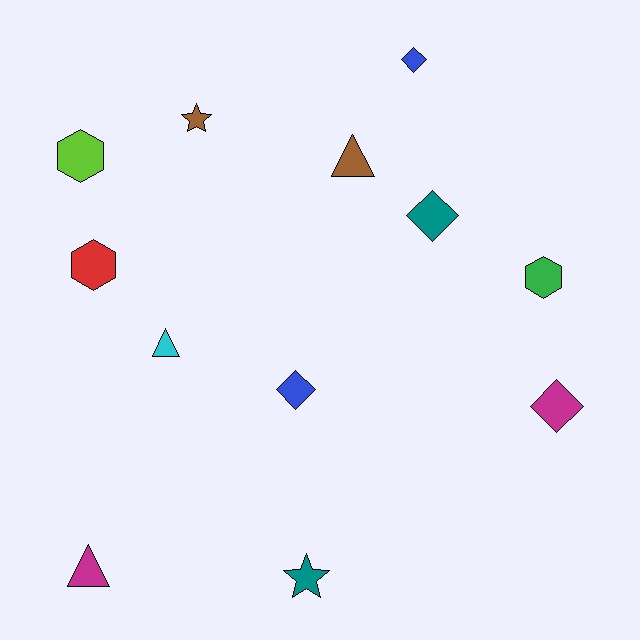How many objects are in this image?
There are 12 objects.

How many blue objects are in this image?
There are 2 blue objects.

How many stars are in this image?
There are 2 stars.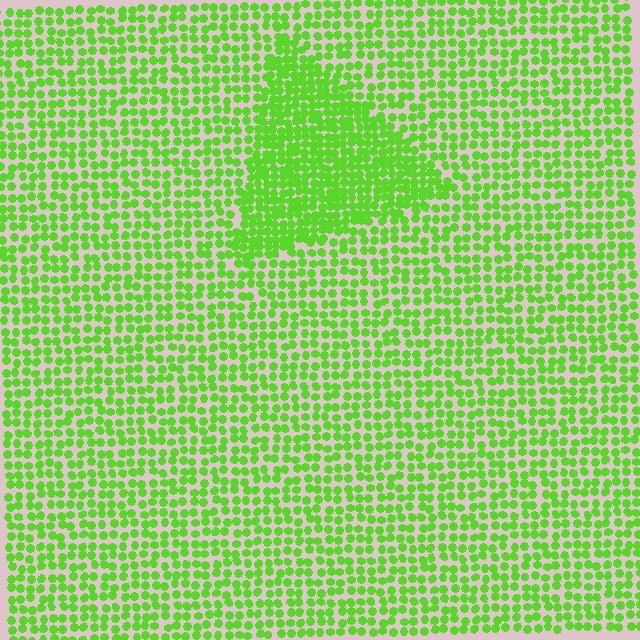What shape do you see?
I see a triangle.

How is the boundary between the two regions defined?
The boundary is defined by a change in element density (approximately 1.7x ratio). All elements are the same color, size, and shape.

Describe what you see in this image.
The image contains small lime elements arranged at two different densities. A triangle-shaped region is visible where the elements are more densely packed than the surrounding area.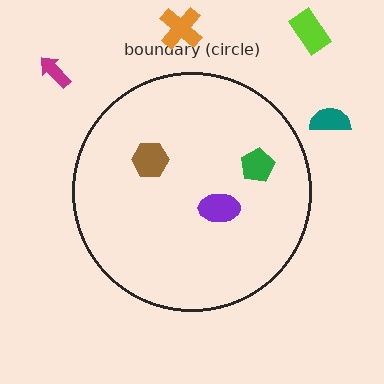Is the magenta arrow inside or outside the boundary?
Outside.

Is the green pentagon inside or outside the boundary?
Inside.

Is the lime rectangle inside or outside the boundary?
Outside.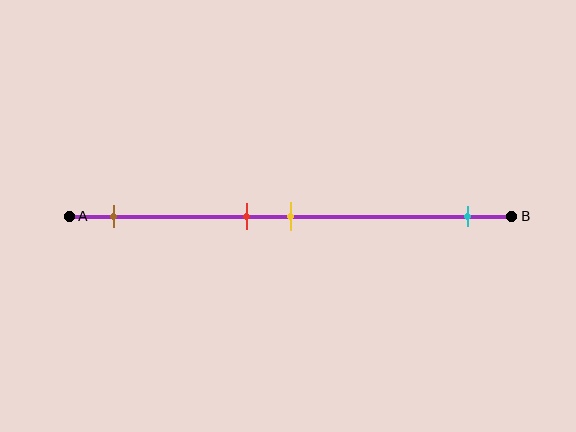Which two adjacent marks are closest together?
The red and yellow marks are the closest adjacent pair.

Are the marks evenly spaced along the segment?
No, the marks are not evenly spaced.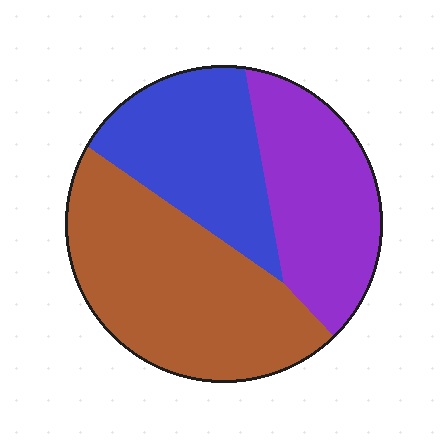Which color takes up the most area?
Brown, at roughly 45%.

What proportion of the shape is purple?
Purple takes up between a sixth and a third of the shape.